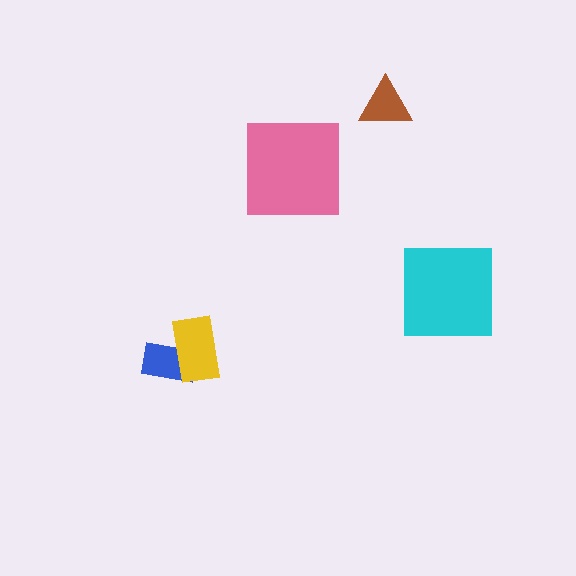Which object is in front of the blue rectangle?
The yellow rectangle is in front of the blue rectangle.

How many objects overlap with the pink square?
0 objects overlap with the pink square.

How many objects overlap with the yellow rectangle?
1 object overlaps with the yellow rectangle.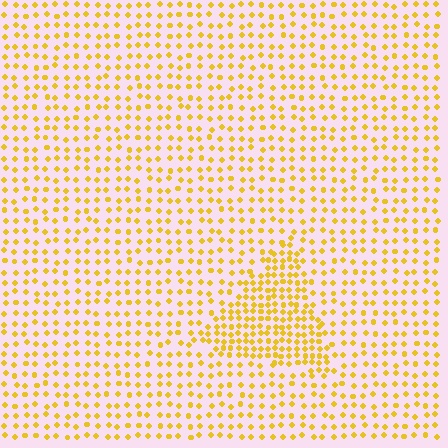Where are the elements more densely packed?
The elements are more densely packed inside the triangle boundary.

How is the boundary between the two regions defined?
The boundary is defined by a change in element density (approximately 2.0x ratio). All elements are the same color, size, and shape.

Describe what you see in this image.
The image contains small yellow elements arranged at two different densities. A triangle-shaped region is visible where the elements are more densely packed than the surrounding area.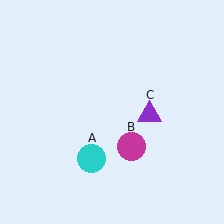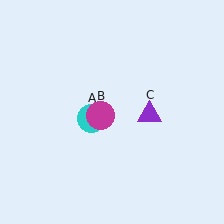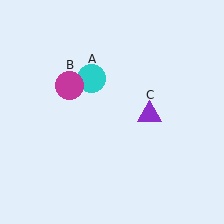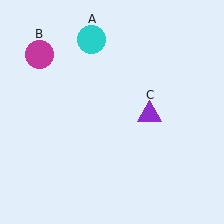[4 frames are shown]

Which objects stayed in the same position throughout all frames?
Purple triangle (object C) remained stationary.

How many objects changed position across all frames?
2 objects changed position: cyan circle (object A), magenta circle (object B).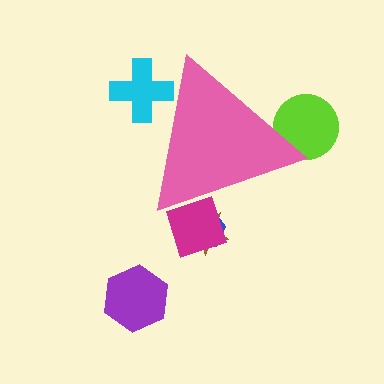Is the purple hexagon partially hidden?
No, the purple hexagon is fully visible.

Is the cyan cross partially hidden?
Yes, the cyan cross is partially hidden behind the pink triangle.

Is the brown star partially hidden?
Yes, the brown star is partially hidden behind the pink triangle.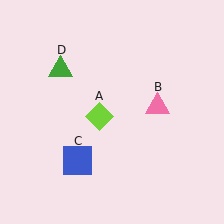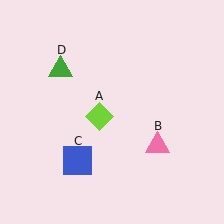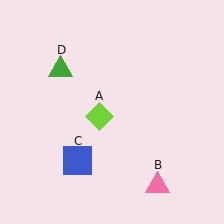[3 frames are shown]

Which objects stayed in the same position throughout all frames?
Lime diamond (object A) and blue square (object C) and green triangle (object D) remained stationary.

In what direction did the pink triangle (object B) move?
The pink triangle (object B) moved down.